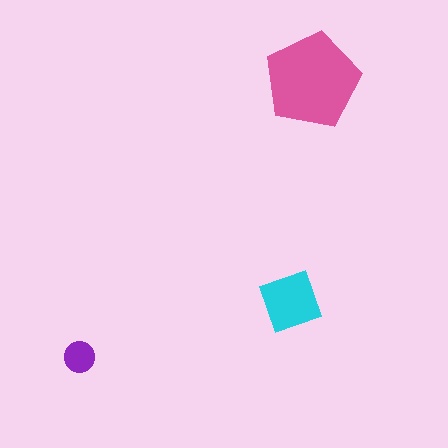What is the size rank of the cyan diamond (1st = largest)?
2nd.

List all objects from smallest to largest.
The purple circle, the cyan diamond, the pink pentagon.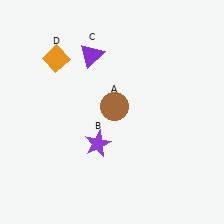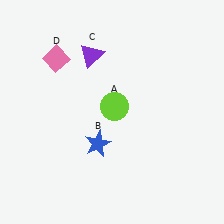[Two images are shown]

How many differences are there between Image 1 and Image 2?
There are 3 differences between the two images.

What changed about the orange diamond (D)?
In Image 1, D is orange. In Image 2, it changed to pink.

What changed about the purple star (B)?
In Image 1, B is purple. In Image 2, it changed to blue.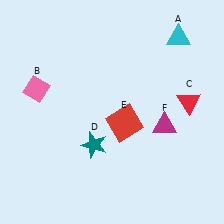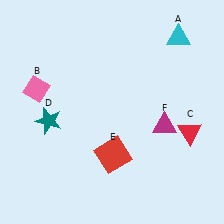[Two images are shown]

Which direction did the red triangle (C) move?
The red triangle (C) moved down.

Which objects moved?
The objects that moved are: the red triangle (C), the teal star (D), the red square (E).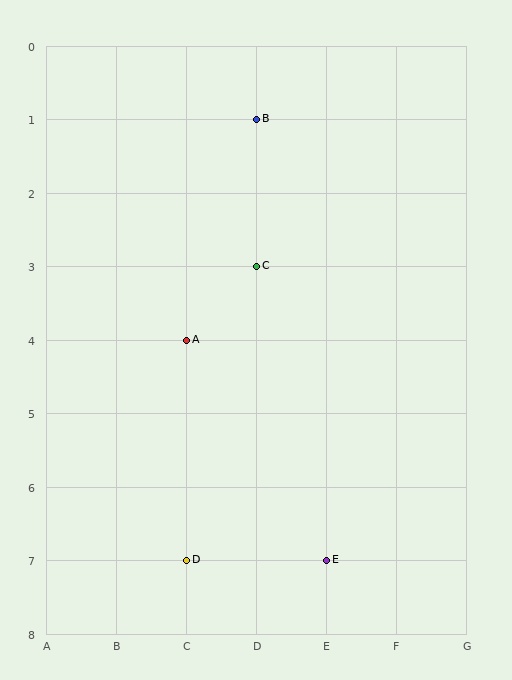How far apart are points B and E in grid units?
Points B and E are 1 column and 6 rows apart (about 6.1 grid units diagonally).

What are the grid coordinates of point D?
Point D is at grid coordinates (C, 7).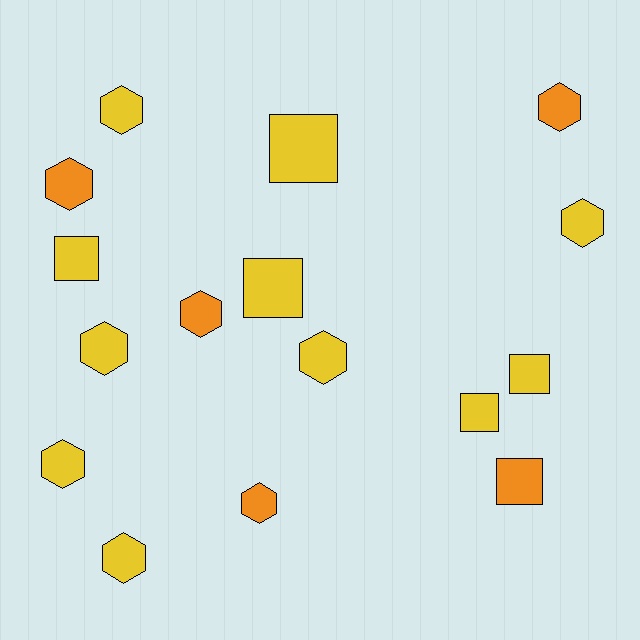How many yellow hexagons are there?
There are 6 yellow hexagons.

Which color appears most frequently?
Yellow, with 11 objects.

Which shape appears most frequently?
Hexagon, with 10 objects.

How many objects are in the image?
There are 16 objects.